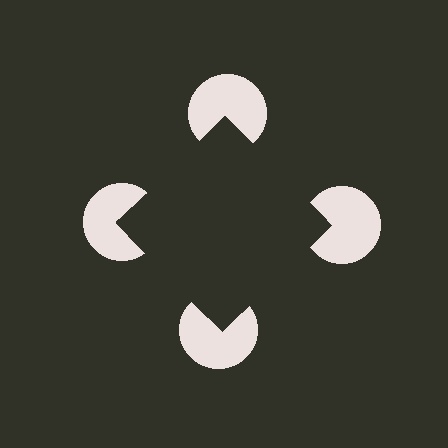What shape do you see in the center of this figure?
An illusory square — its edges are inferred from the aligned wedge cuts in the pac-man discs, not physically drawn.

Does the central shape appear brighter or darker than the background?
It typically appears slightly darker than the background, even though no actual brightness change is drawn.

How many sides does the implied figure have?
4 sides.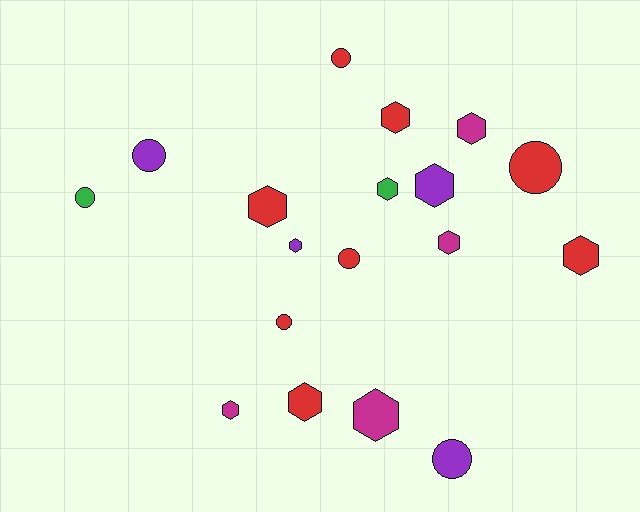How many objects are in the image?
There are 18 objects.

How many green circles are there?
There is 1 green circle.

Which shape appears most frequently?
Hexagon, with 11 objects.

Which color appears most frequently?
Red, with 8 objects.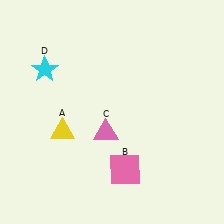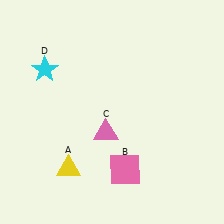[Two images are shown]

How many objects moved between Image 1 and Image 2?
1 object moved between the two images.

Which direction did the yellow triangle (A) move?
The yellow triangle (A) moved down.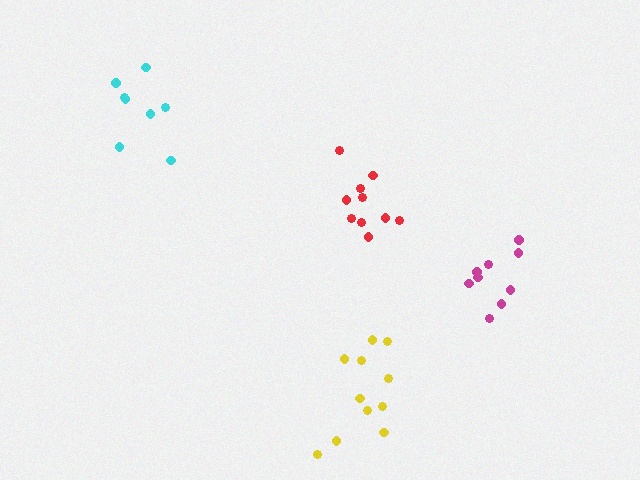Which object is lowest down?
The yellow cluster is bottommost.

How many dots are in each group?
Group 1: 11 dots, Group 2: 8 dots, Group 3: 9 dots, Group 4: 10 dots (38 total).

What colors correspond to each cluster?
The clusters are colored: yellow, cyan, magenta, red.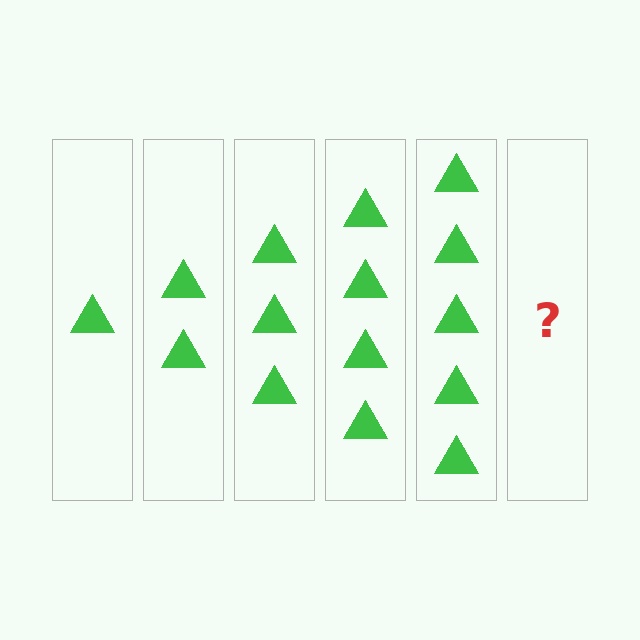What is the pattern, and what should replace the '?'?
The pattern is that each step adds one more triangle. The '?' should be 6 triangles.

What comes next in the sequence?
The next element should be 6 triangles.